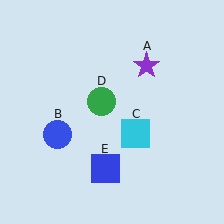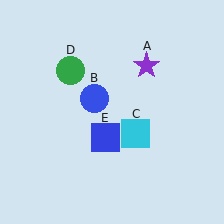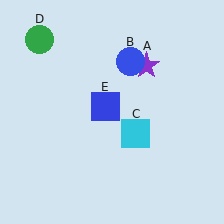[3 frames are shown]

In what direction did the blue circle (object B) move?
The blue circle (object B) moved up and to the right.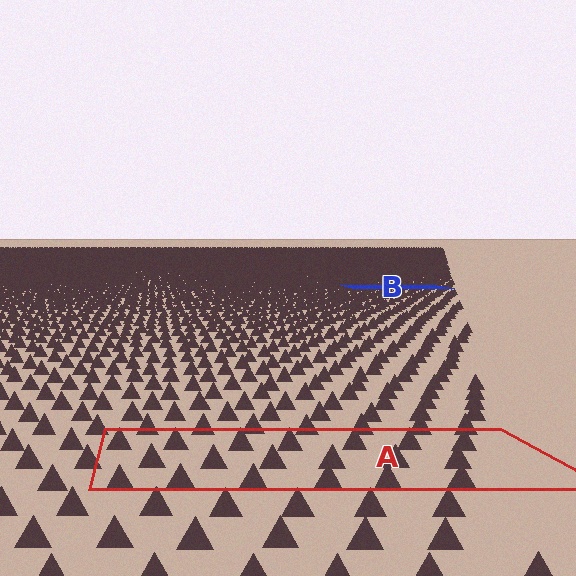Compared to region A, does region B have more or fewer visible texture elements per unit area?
Region B has more texture elements per unit area — they are packed more densely because it is farther away.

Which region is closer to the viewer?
Region A is closer. The texture elements there are larger and more spread out.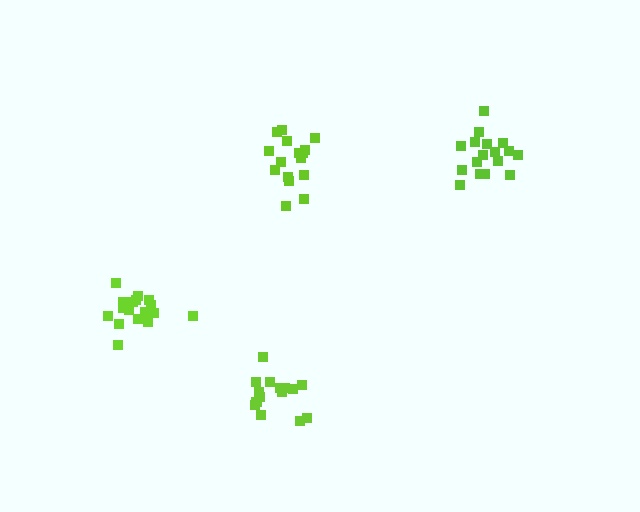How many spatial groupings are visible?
There are 4 spatial groupings.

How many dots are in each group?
Group 1: 17 dots, Group 2: 16 dots, Group 3: 16 dots, Group 4: 18 dots (67 total).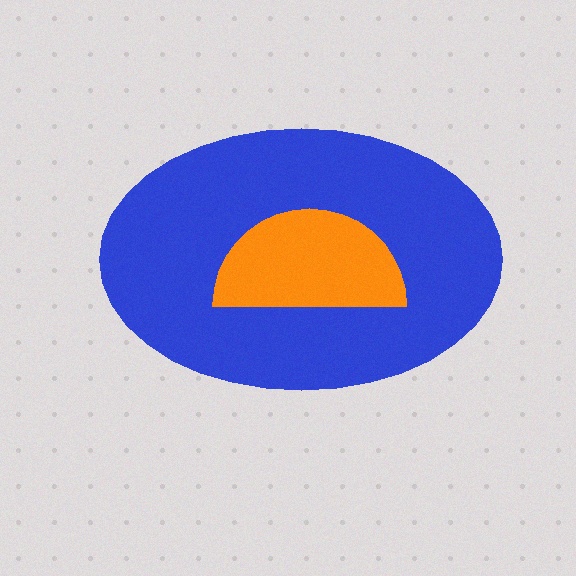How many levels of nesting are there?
2.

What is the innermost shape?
The orange semicircle.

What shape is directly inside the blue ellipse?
The orange semicircle.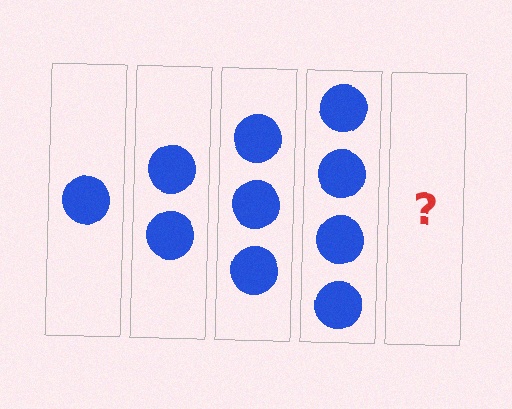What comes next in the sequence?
The next element should be 5 circles.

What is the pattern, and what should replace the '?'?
The pattern is that each step adds one more circle. The '?' should be 5 circles.